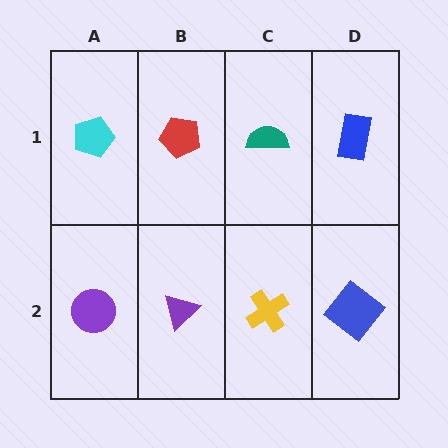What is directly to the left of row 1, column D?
A teal semicircle.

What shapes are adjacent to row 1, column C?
A yellow cross (row 2, column C), a red pentagon (row 1, column B), a blue rectangle (row 1, column D).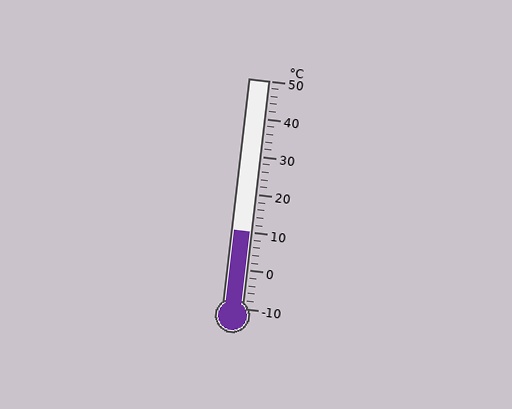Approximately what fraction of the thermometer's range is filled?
The thermometer is filled to approximately 35% of its range.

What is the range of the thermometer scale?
The thermometer scale ranges from -10°C to 50°C.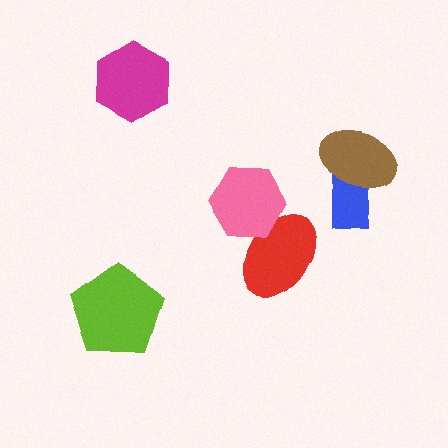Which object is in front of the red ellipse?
The pink hexagon is in front of the red ellipse.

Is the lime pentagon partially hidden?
No, no other shape covers it.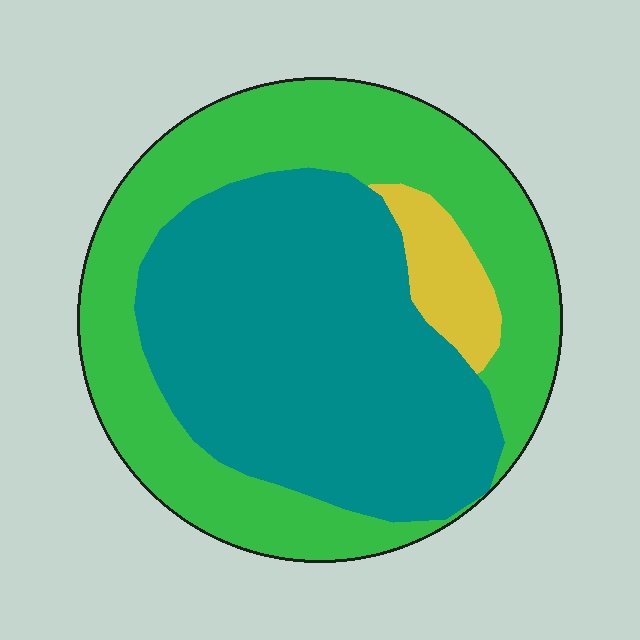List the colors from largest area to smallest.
From largest to smallest: teal, green, yellow.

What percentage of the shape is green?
Green covers roughly 45% of the shape.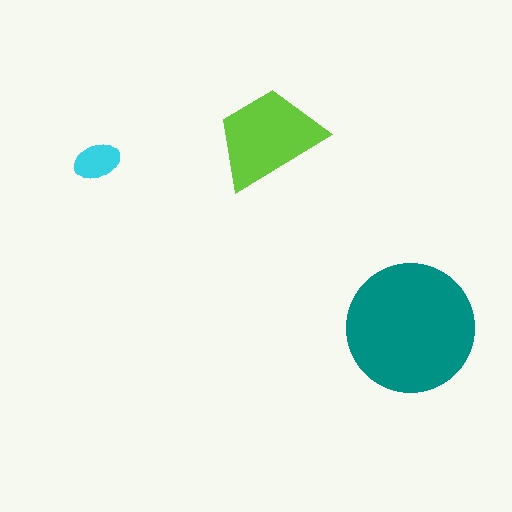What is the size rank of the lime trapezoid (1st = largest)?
2nd.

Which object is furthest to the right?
The teal circle is rightmost.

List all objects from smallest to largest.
The cyan ellipse, the lime trapezoid, the teal circle.